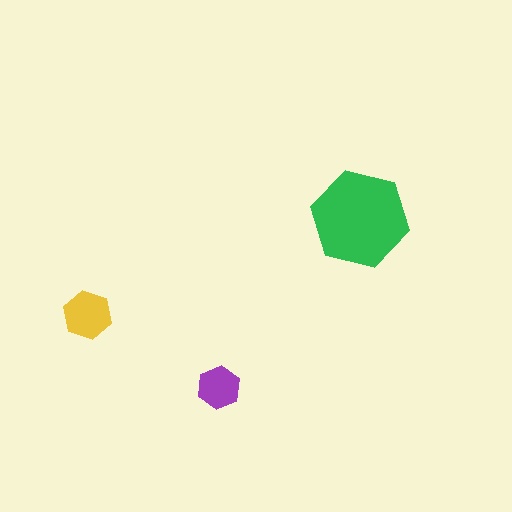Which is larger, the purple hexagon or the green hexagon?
The green one.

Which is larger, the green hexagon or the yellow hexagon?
The green one.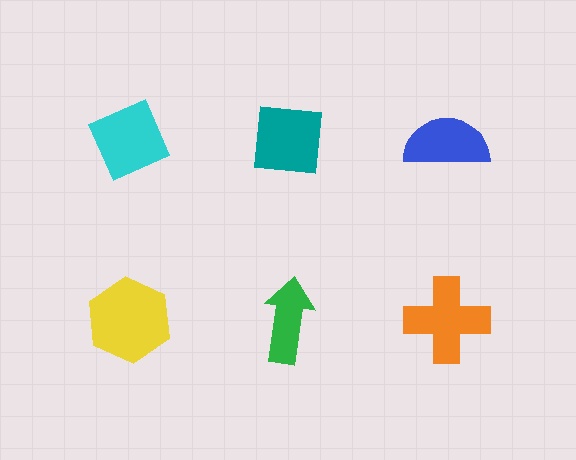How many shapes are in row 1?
3 shapes.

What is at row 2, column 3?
An orange cross.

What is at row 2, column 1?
A yellow hexagon.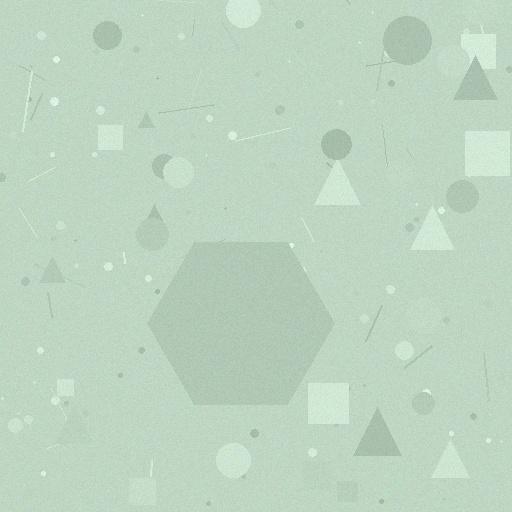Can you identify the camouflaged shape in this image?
The camouflaged shape is a hexagon.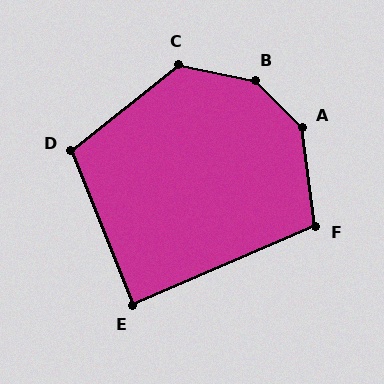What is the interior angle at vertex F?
Approximately 106 degrees (obtuse).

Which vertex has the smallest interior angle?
E, at approximately 89 degrees.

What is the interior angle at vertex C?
Approximately 130 degrees (obtuse).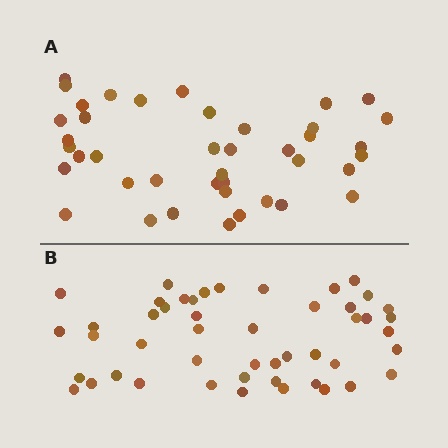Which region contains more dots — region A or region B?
Region B (the bottom region) has more dots.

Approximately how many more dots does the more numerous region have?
Region B has roughly 8 or so more dots than region A.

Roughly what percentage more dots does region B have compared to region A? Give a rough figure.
About 15% more.